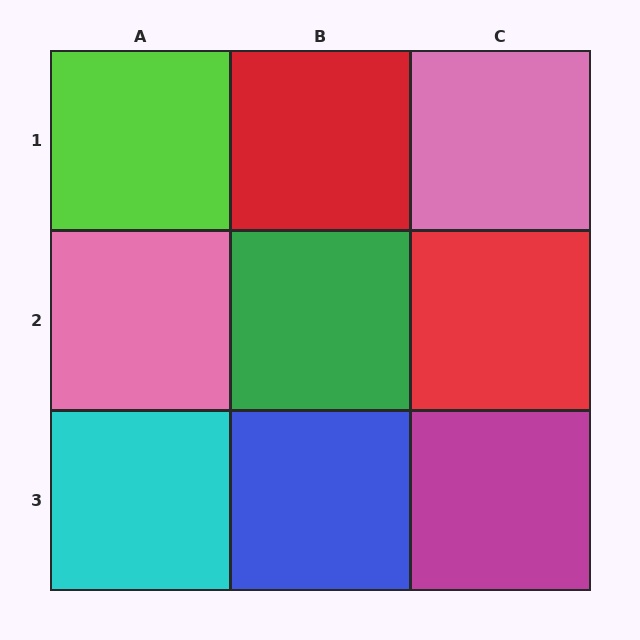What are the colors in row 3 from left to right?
Cyan, blue, magenta.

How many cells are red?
2 cells are red.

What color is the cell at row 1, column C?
Pink.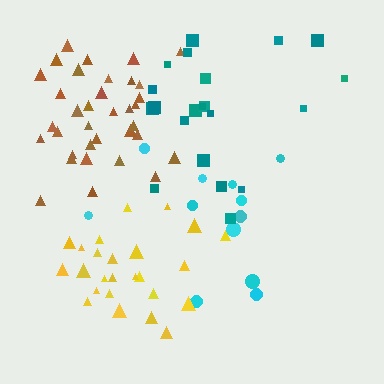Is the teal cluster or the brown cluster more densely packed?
Brown.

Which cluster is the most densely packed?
Brown.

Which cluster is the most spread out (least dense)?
Teal.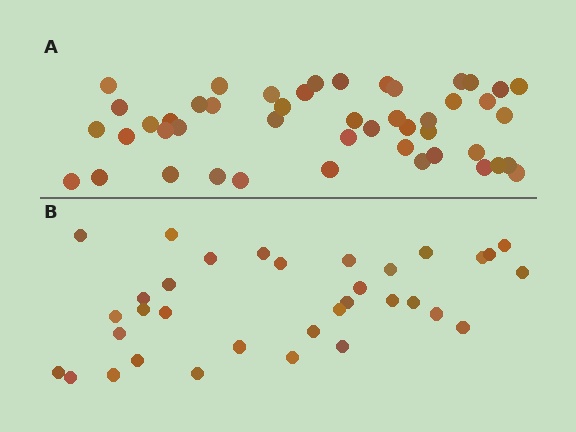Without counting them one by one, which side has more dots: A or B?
Region A (the top region) has more dots.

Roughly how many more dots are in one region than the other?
Region A has approximately 15 more dots than region B.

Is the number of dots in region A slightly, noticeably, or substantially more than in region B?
Region A has noticeably more, but not dramatically so. The ratio is roughly 1.4 to 1.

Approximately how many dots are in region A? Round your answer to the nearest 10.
About 50 dots. (The exact count is 47, which rounds to 50.)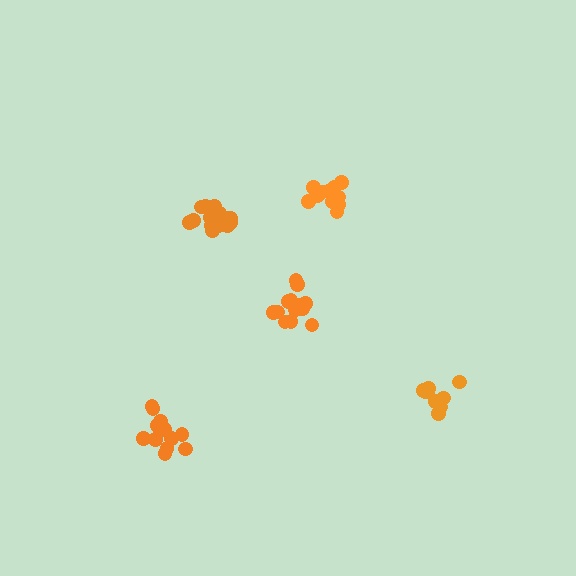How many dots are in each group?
Group 1: 14 dots, Group 2: 11 dots, Group 3: 16 dots, Group 4: 10 dots, Group 5: 13 dots (64 total).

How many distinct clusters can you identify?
There are 5 distinct clusters.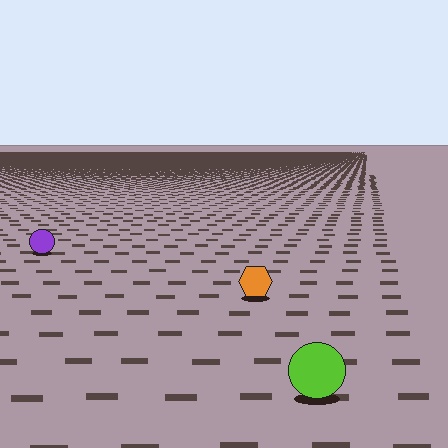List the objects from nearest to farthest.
From nearest to farthest: the lime circle, the orange hexagon, the purple circle.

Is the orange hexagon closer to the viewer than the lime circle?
No. The lime circle is closer — you can tell from the texture gradient: the ground texture is coarser near it.